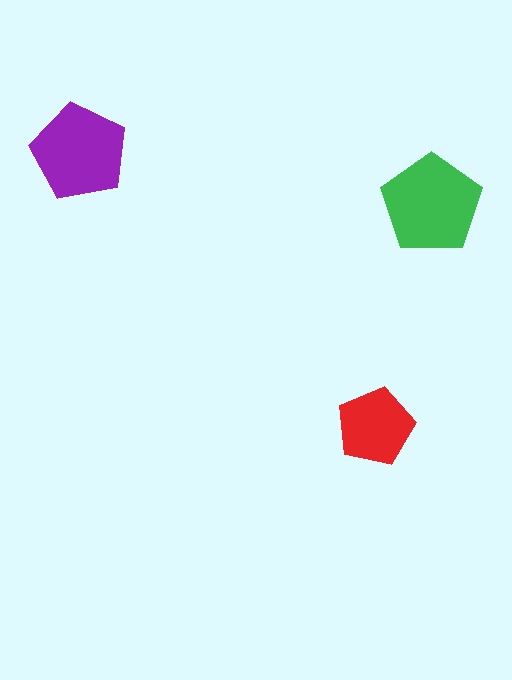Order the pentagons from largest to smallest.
the green one, the purple one, the red one.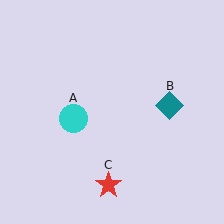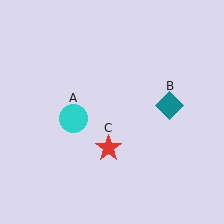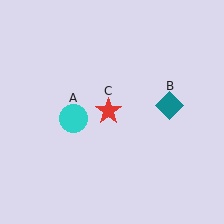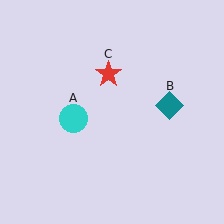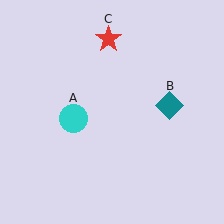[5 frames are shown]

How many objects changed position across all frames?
1 object changed position: red star (object C).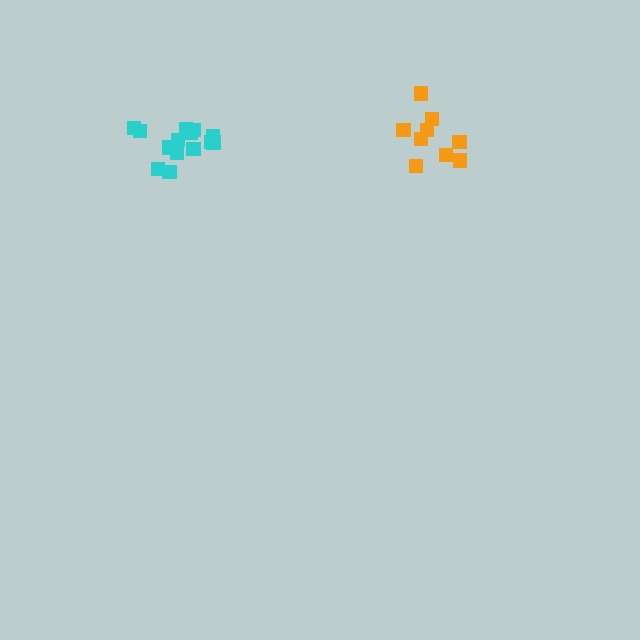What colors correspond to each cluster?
The clusters are colored: orange, cyan.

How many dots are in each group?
Group 1: 9 dots, Group 2: 14 dots (23 total).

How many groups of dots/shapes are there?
There are 2 groups.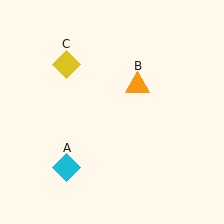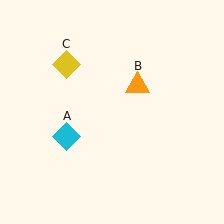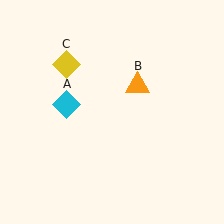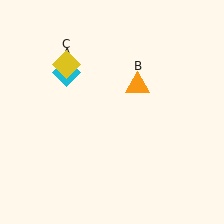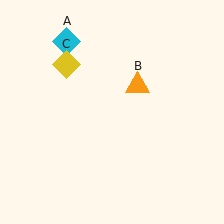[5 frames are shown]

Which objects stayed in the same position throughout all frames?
Orange triangle (object B) and yellow diamond (object C) remained stationary.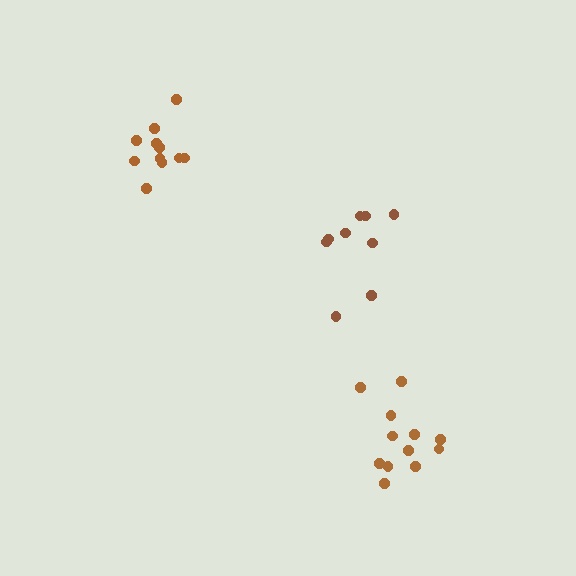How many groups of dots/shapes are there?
There are 3 groups.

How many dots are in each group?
Group 1: 9 dots, Group 2: 12 dots, Group 3: 11 dots (32 total).